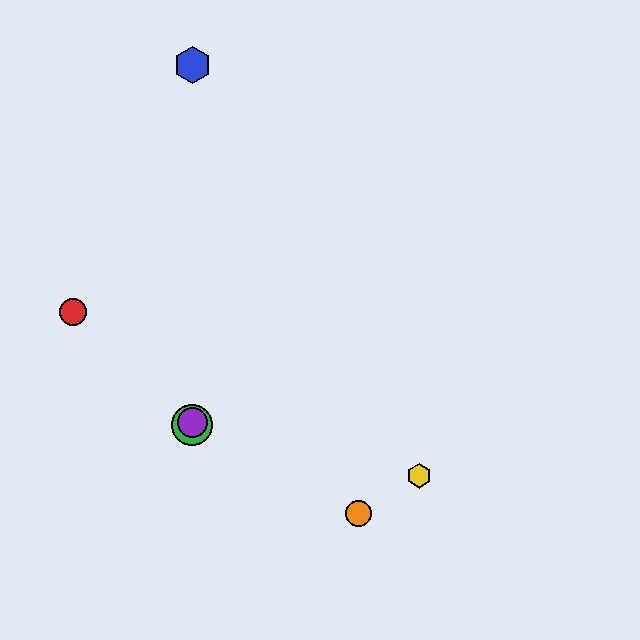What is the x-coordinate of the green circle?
The green circle is at x≈192.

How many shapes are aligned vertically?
3 shapes (the blue hexagon, the green circle, the purple circle) are aligned vertically.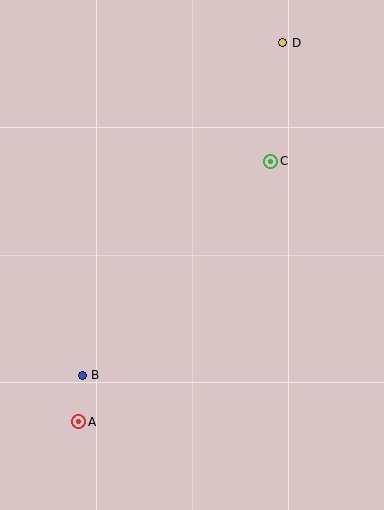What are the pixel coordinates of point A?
Point A is at (79, 422).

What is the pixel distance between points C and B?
The distance between C and B is 285 pixels.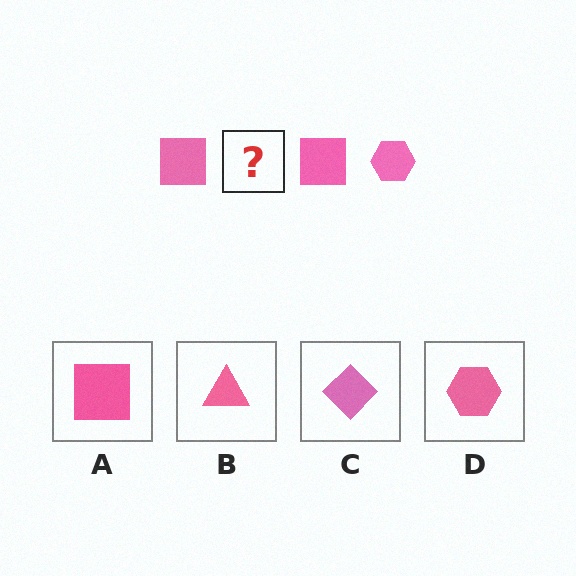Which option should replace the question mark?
Option D.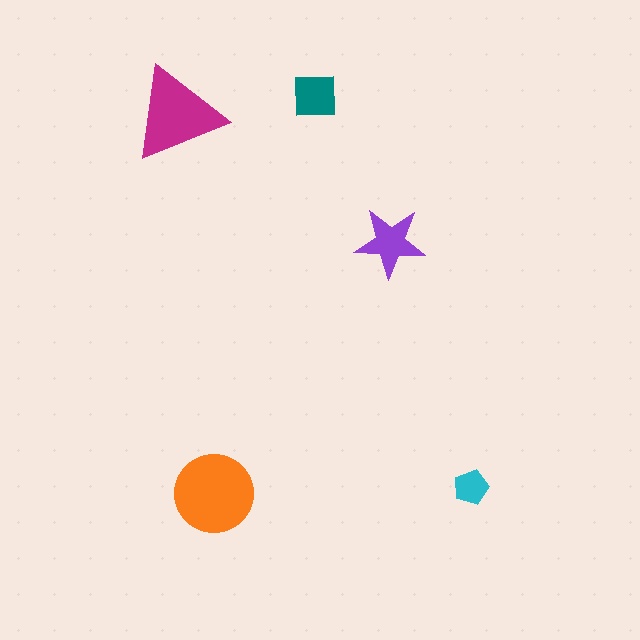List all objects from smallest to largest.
The cyan pentagon, the teal square, the purple star, the magenta triangle, the orange circle.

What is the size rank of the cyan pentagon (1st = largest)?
5th.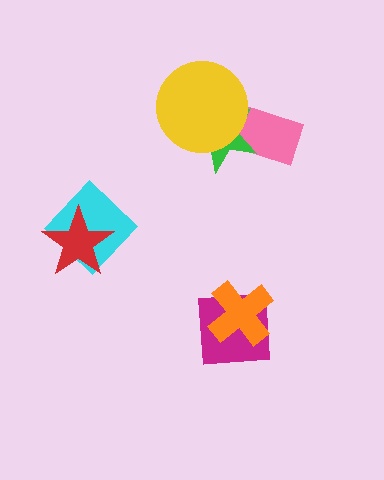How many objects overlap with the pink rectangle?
2 objects overlap with the pink rectangle.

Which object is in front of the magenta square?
The orange cross is in front of the magenta square.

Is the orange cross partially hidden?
No, no other shape covers it.